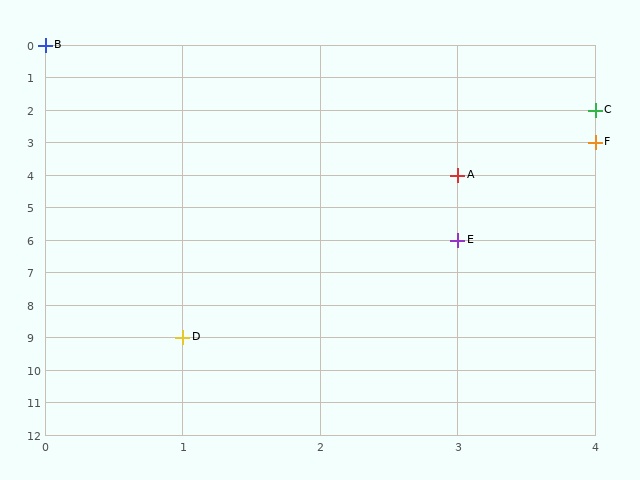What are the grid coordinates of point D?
Point D is at grid coordinates (1, 9).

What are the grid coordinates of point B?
Point B is at grid coordinates (0, 0).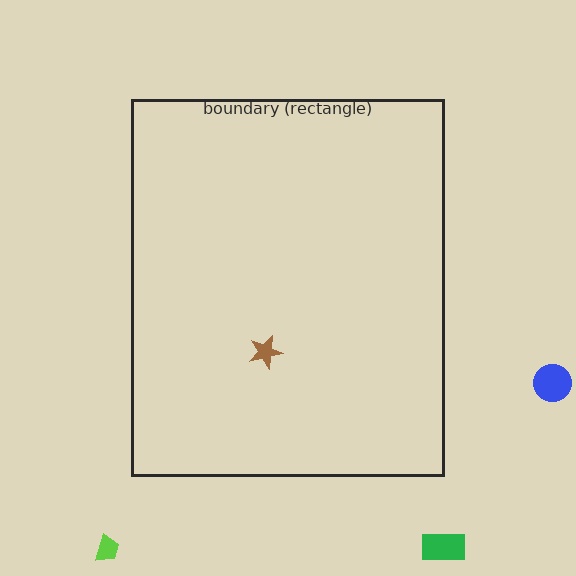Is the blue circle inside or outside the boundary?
Outside.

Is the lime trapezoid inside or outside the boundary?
Outside.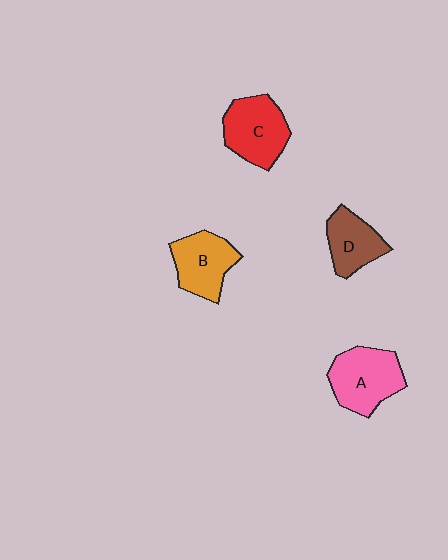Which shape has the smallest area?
Shape D (brown).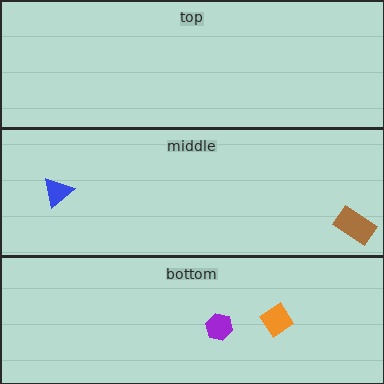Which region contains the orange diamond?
The bottom region.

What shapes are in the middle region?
The blue triangle, the brown rectangle.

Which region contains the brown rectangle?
The middle region.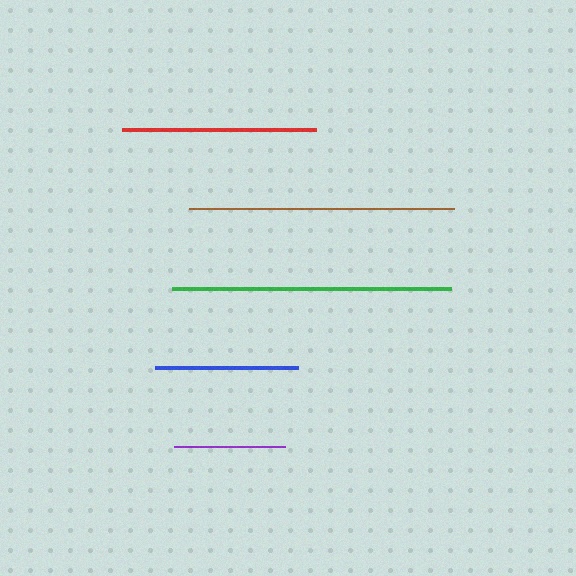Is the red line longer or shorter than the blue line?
The red line is longer than the blue line.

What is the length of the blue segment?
The blue segment is approximately 143 pixels long.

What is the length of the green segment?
The green segment is approximately 279 pixels long.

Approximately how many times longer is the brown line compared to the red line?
The brown line is approximately 1.4 times the length of the red line.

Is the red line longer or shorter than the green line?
The green line is longer than the red line.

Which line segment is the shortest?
The purple line is the shortest at approximately 110 pixels.